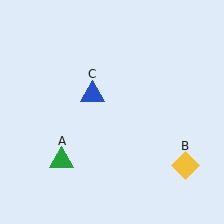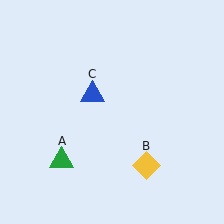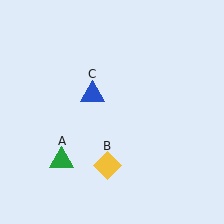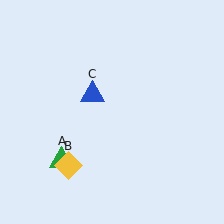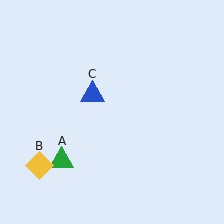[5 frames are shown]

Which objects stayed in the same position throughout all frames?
Green triangle (object A) and blue triangle (object C) remained stationary.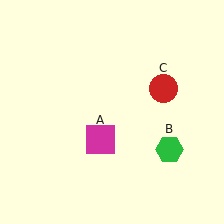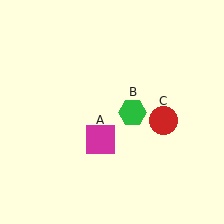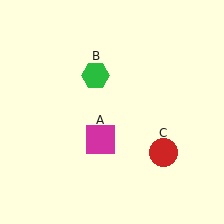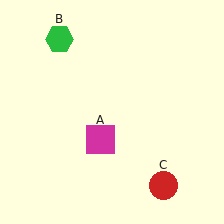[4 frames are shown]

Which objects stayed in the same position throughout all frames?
Magenta square (object A) remained stationary.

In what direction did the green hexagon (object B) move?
The green hexagon (object B) moved up and to the left.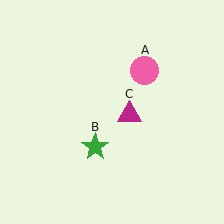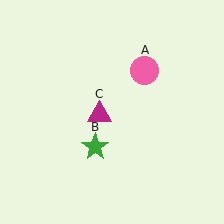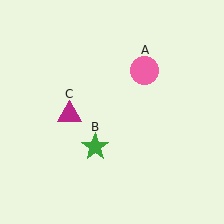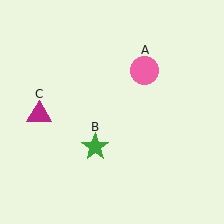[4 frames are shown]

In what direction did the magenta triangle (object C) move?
The magenta triangle (object C) moved left.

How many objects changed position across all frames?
1 object changed position: magenta triangle (object C).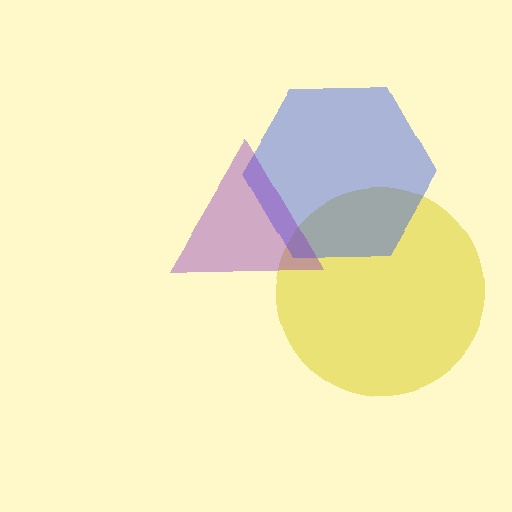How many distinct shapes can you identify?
There are 3 distinct shapes: a yellow circle, a blue hexagon, a purple triangle.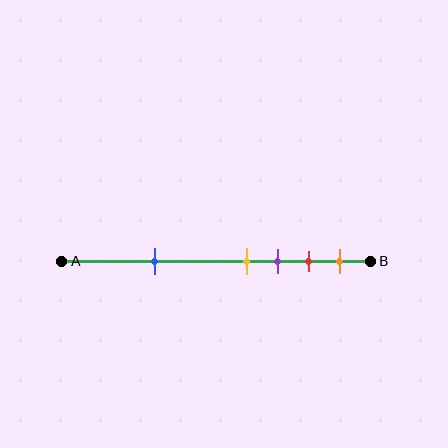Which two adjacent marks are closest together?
The yellow and purple marks are the closest adjacent pair.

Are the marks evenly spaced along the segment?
No, the marks are not evenly spaced.